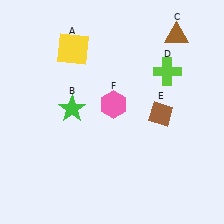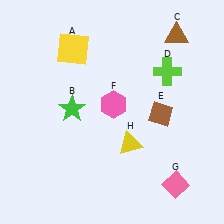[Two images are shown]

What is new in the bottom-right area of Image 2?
A pink diamond (G) was added in the bottom-right area of Image 2.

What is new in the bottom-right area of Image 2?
A yellow triangle (H) was added in the bottom-right area of Image 2.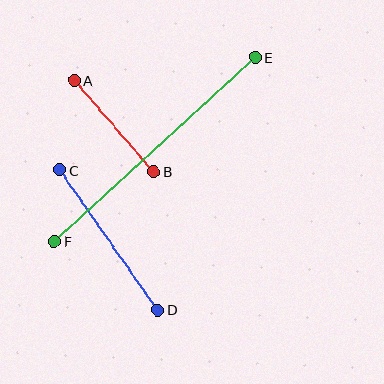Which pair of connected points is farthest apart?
Points E and F are farthest apart.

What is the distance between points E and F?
The distance is approximately 272 pixels.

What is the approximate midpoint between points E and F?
The midpoint is at approximately (155, 149) pixels.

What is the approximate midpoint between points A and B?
The midpoint is at approximately (114, 126) pixels.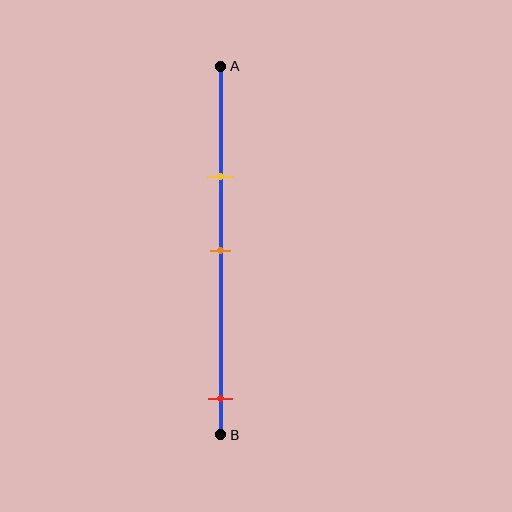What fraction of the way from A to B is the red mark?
The red mark is approximately 90% (0.9) of the way from A to B.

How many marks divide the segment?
There are 3 marks dividing the segment.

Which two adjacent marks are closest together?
The yellow and orange marks are the closest adjacent pair.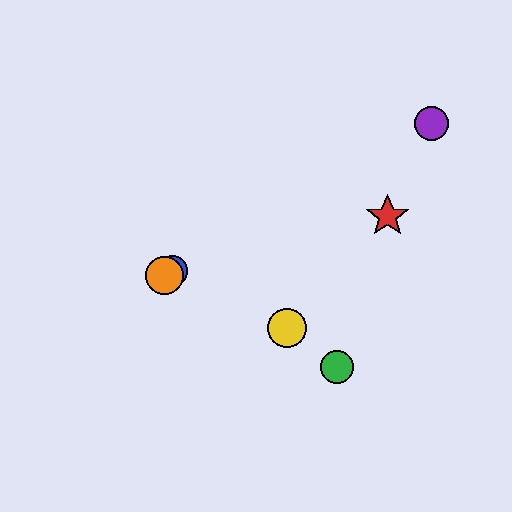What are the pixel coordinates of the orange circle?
The orange circle is at (164, 276).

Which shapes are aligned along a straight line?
The blue circle, the purple circle, the orange circle are aligned along a straight line.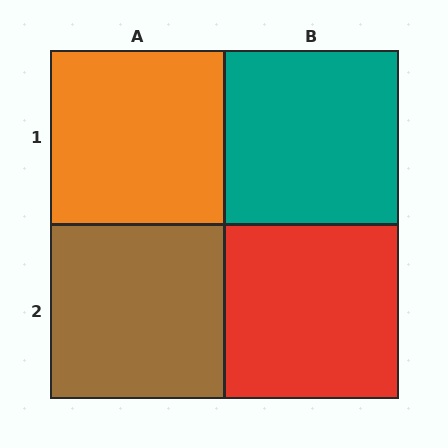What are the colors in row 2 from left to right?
Brown, red.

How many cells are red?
1 cell is red.